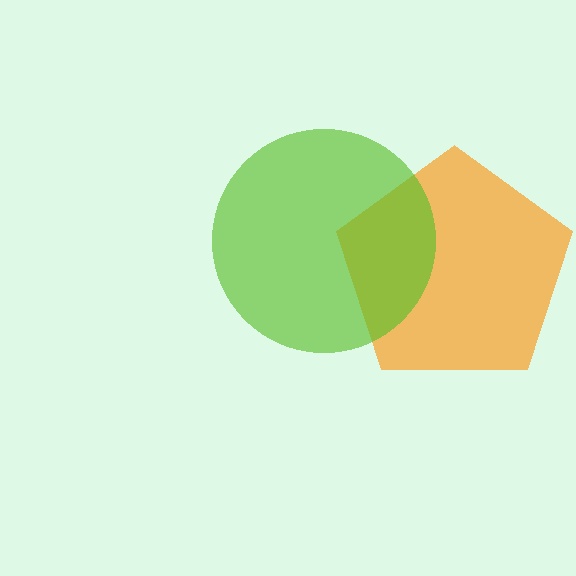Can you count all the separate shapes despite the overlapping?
Yes, there are 2 separate shapes.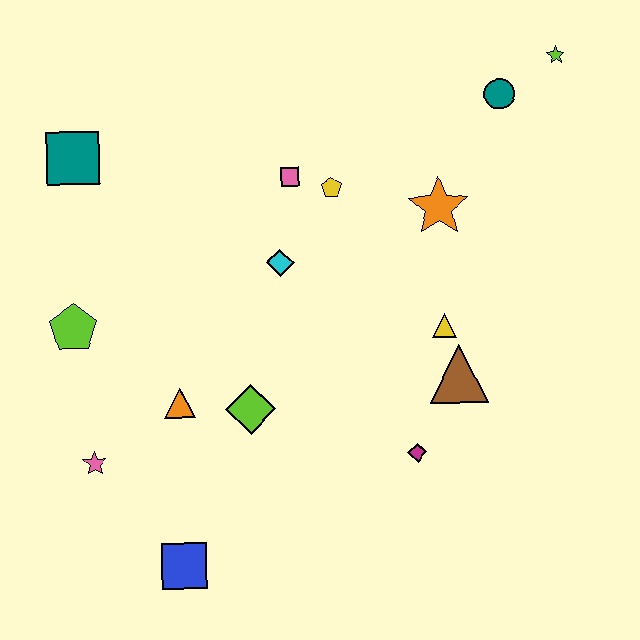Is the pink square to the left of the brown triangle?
Yes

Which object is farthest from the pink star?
The lime star is farthest from the pink star.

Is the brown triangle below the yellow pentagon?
Yes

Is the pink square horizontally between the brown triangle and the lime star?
No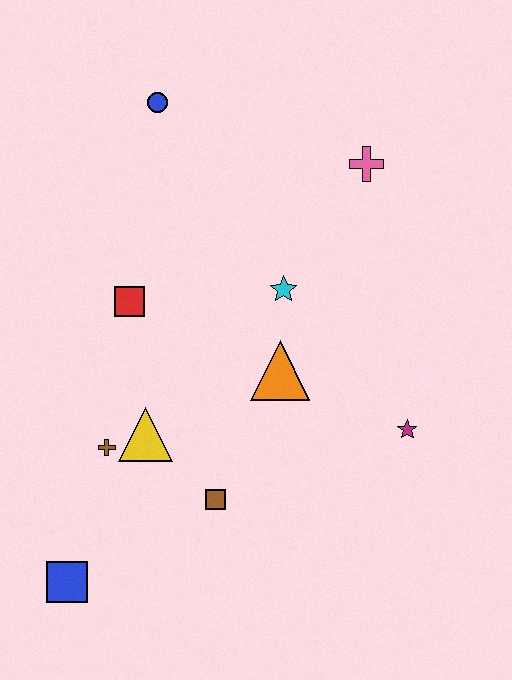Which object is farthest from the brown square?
The blue circle is farthest from the brown square.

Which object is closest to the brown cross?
The yellow triangle is closest to the brown cross.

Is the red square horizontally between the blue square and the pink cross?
Yes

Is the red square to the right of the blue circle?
No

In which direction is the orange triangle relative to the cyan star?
The orange triangle is below the cyan star.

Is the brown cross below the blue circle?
Yes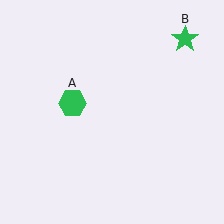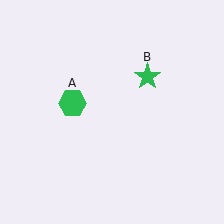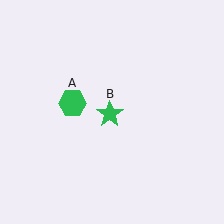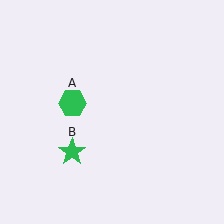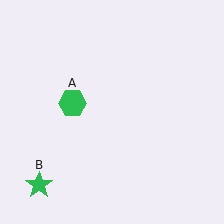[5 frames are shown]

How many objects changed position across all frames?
1 object changed position: green star (object B).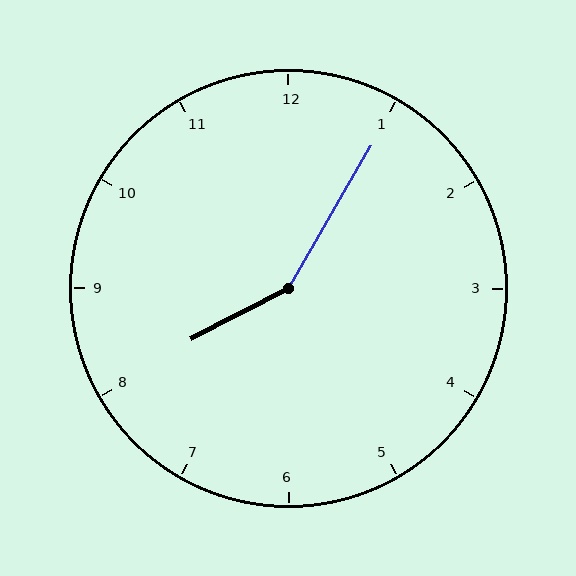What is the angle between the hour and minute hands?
Approximately 148 degrees.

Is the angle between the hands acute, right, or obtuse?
It is obtuse.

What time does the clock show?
8:05.